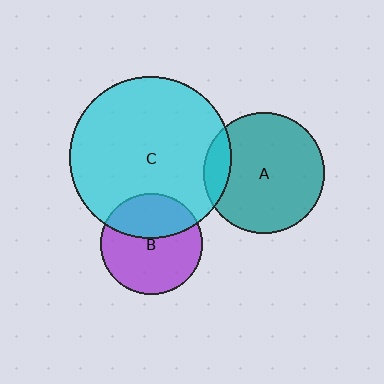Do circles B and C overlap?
Yes.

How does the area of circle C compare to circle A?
Approximately 1.8 times.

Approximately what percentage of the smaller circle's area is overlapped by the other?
Approximately 35%.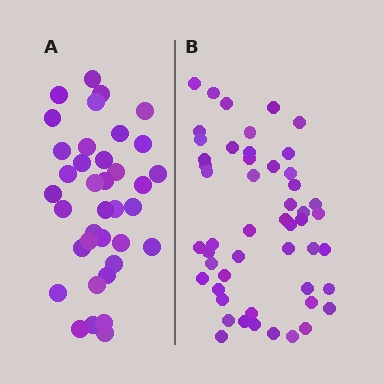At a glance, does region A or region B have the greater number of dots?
Region B (the right region) has more dots.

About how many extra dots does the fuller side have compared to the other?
Region B has approximately 15 more dots than region A.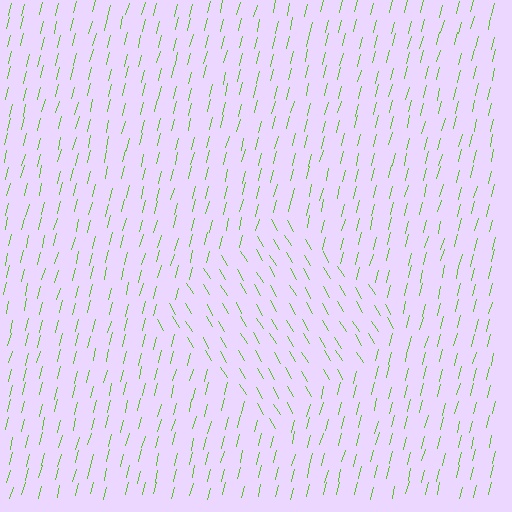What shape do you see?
I see a diamond.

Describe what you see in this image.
The image is filled with small lime line segments. A diamond region in the image has lines oriented differently from the surrounding lines, creating a visible texture boundary.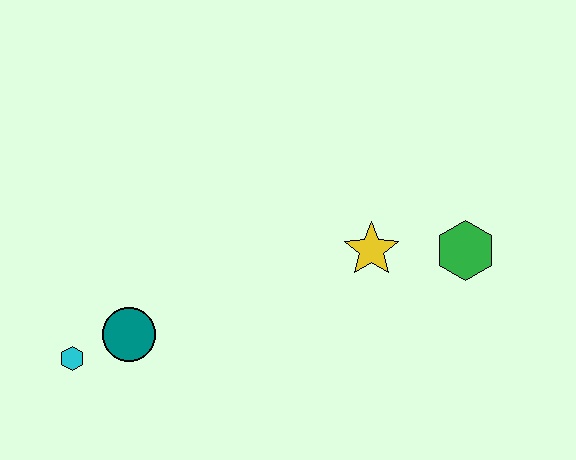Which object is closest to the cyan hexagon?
The teal circle is closest to the cyan hexagon.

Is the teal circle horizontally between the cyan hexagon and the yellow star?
Yes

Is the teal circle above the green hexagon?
No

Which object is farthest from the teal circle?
The green hexagon is farthest from the teal circle.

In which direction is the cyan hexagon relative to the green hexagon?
The cyan hexagon is to the left of the green hexagon.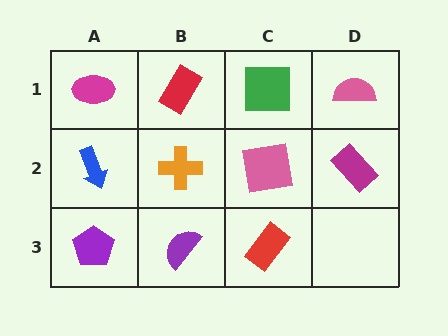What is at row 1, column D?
A pink semicircle.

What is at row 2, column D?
A magenta rectangle.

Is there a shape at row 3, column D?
No, that cell is empty.